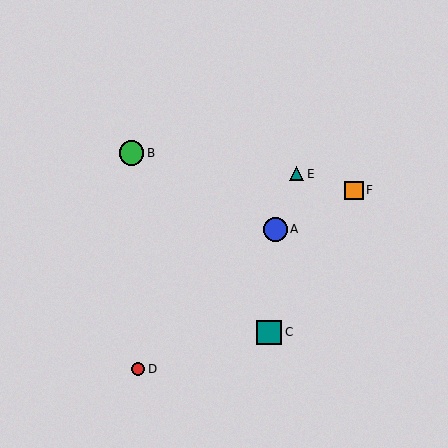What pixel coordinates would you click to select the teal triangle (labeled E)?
Click at (297, 174) to select the teal triangle E.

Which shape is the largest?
The teal square (labeled C) is the largest.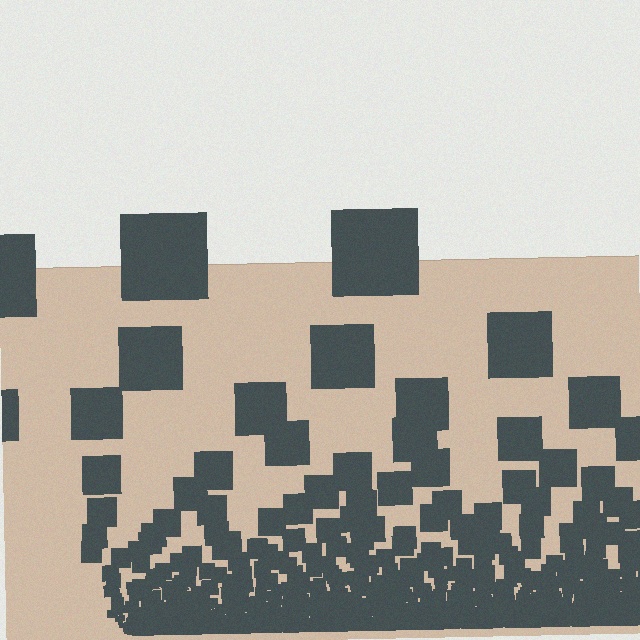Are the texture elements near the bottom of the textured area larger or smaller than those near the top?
Smaller. The gradient is inverted — elements near the bottom are smaller and denser.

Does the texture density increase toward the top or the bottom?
Density increases toward the bottom.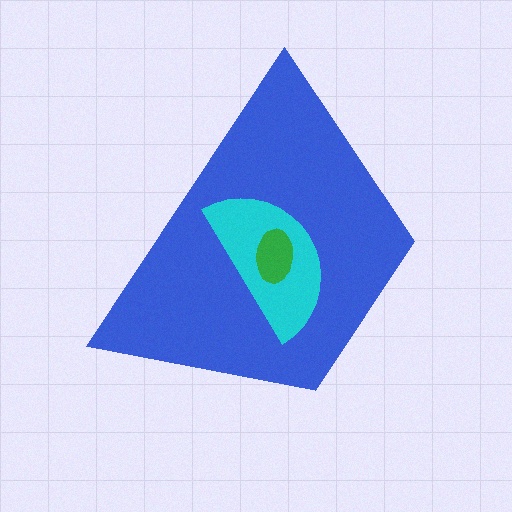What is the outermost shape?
The blue trapezoid.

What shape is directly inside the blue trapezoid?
The cyan semicircle.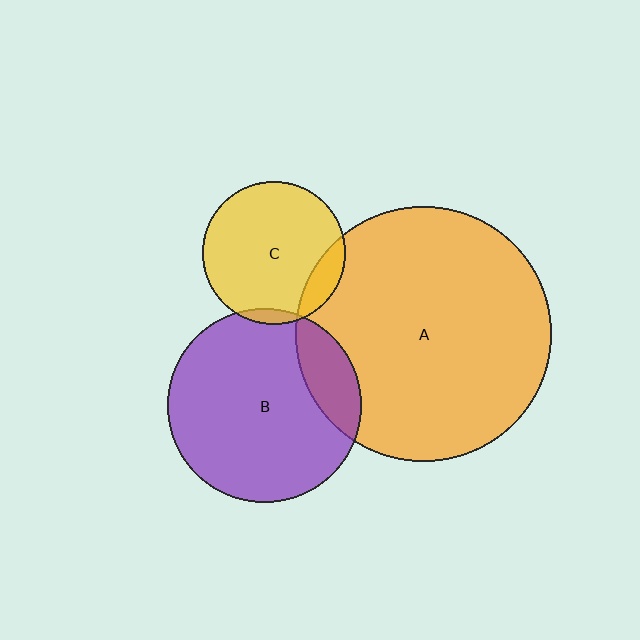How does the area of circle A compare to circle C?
Approximately 3.2 times.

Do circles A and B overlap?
Yes.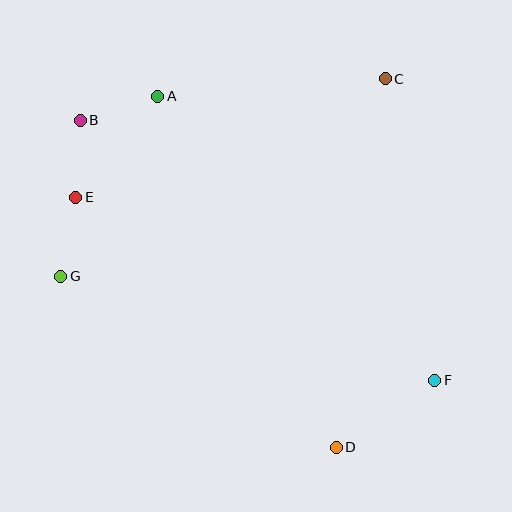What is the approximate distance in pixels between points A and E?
The distance between A and E is approximately 130 pixels.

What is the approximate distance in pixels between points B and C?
The distance between B and C is approximately 308 pixels.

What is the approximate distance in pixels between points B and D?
The distance between B and D is approximately 415 pixels.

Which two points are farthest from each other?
Points B and F are farthest from each other.